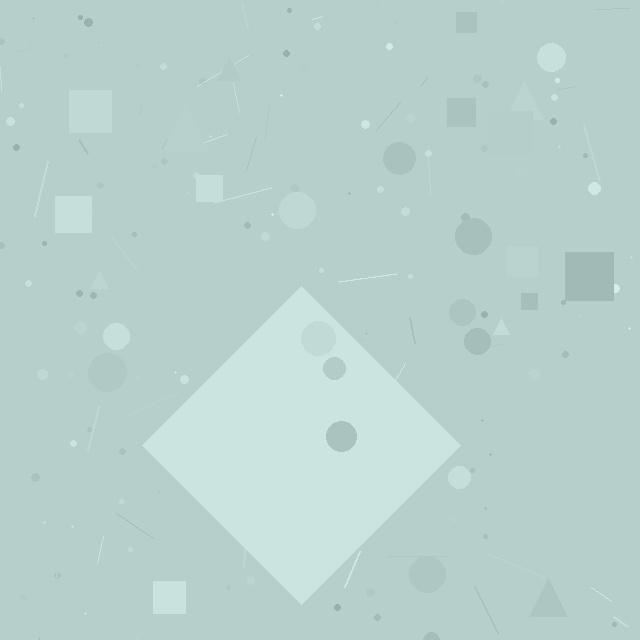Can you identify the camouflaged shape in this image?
The camouflaged shape is a diamond.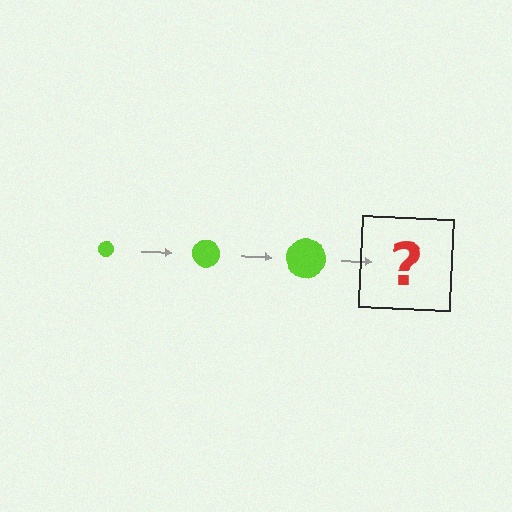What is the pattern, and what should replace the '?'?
The pattern is that the circle gets progressively larger each step. The '?' should be a lime circle, larger than the previous one.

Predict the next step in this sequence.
The next step is a lime circle, larger than the previous one.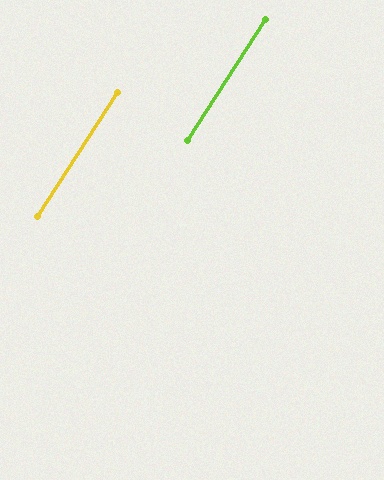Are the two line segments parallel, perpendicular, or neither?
Parallel — their directions differ by only 0.5°.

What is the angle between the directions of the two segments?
Approximately 0 degrees.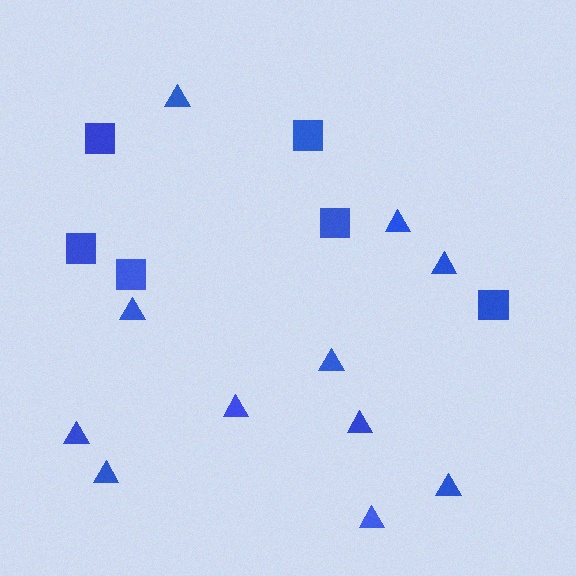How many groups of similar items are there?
There are 2 groups: one group of triangles (11) and one group of squares (6).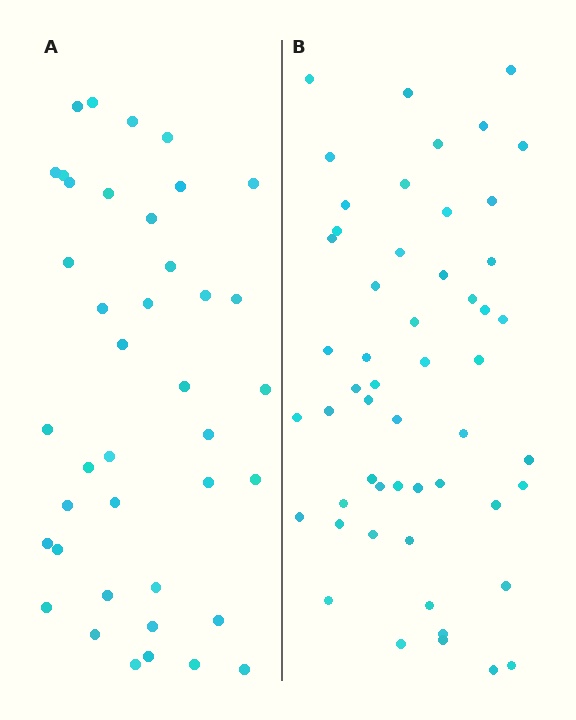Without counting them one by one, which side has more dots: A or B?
Region B (the right region) has more dots.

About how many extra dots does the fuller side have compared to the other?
Region B has approximately 15 more dots than region A.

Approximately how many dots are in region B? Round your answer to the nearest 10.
About 50 dots. (The exact count is 53, which rounds to 50.)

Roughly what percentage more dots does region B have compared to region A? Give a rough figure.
About 30% more.